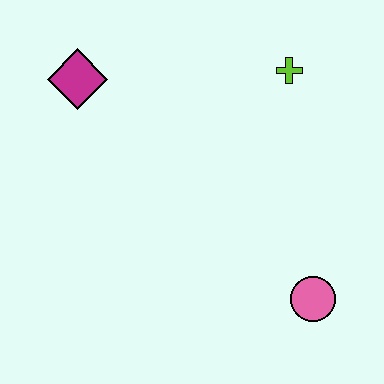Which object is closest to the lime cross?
The magenta diamond is closest to the lime cross.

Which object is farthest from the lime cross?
The pink circle is farthest from the lime cross.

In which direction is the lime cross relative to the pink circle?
The lime cross is above the pink circle.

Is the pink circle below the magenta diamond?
Yes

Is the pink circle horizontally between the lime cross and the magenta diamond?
No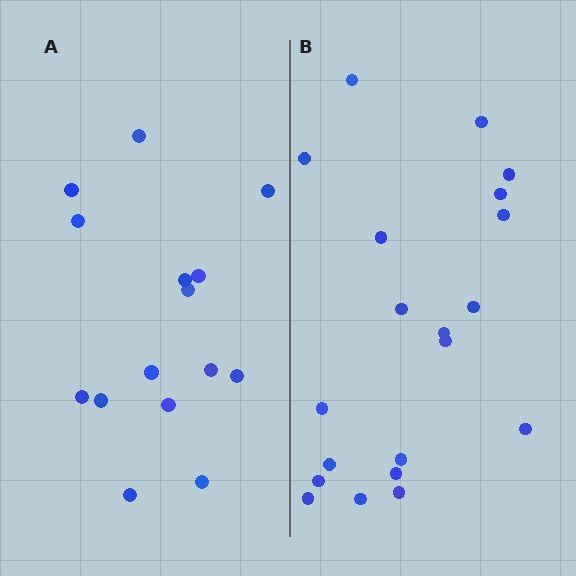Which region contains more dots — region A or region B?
Region B (the right region) has more dots.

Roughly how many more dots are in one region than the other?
Region B has about 5 more dots than region A.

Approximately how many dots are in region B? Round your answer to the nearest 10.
About 20 dots.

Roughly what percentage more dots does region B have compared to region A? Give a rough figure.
About 35% more.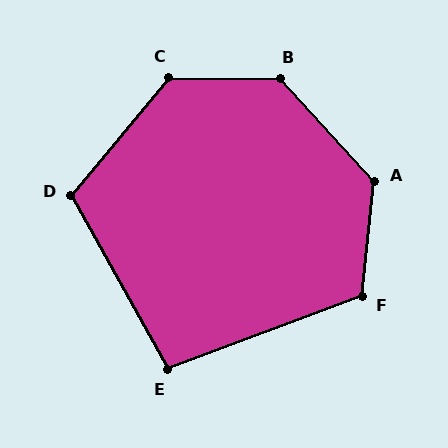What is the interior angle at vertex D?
Approximately 111 degrees (obtuse).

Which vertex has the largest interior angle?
B, at approximately 132 degrees.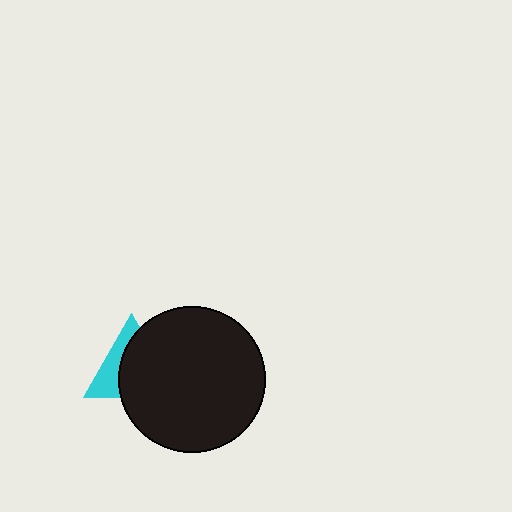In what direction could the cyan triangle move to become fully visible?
The cyan triangle could move left. That would shift it out from behind the black circle entirely.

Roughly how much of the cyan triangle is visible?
A small part of it is visible (roughly 37%).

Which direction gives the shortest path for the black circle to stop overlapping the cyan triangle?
Moving right gives the shortest separation.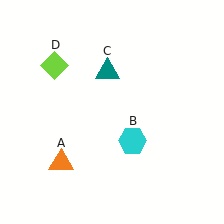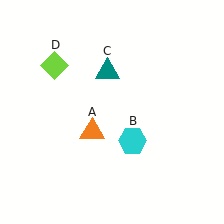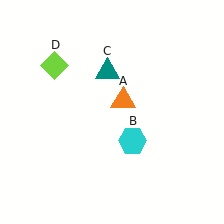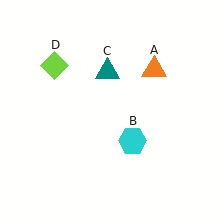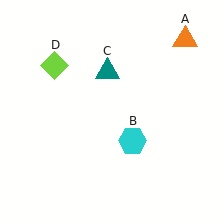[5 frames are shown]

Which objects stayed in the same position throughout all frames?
Cyan hexagon (object B) and teal triangle (object C) and lime diamond (object D) remained stationary.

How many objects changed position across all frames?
1 object changed position: orange triangle (object A).